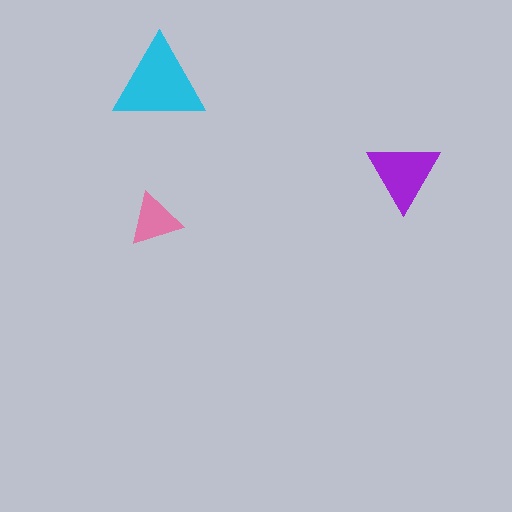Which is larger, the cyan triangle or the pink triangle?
The cyan one.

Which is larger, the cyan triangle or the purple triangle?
The cyan one.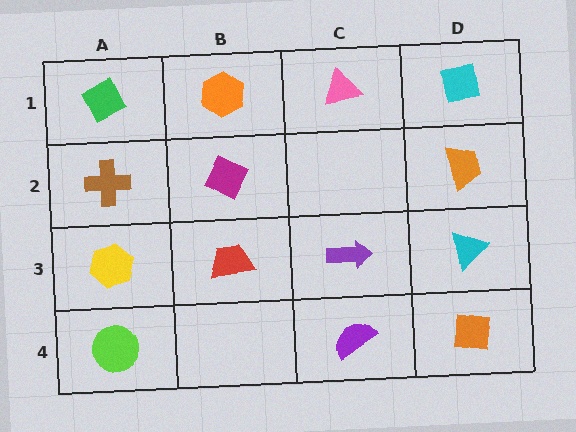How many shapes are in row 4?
3 shapes.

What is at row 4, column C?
A purple semicircle.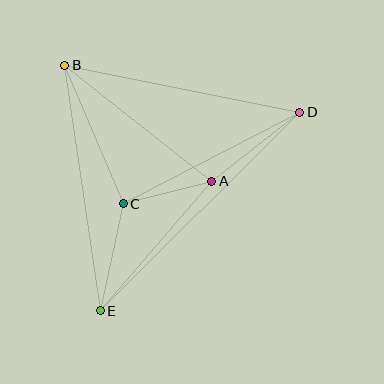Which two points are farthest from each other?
Points D and E are farthest from each other.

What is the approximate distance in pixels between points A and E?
The distance between A and E is approximately 171 pixels.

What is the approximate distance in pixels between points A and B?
The distance between A and B is approximately 187 pixels.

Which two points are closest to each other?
Points A and C are closest to each other.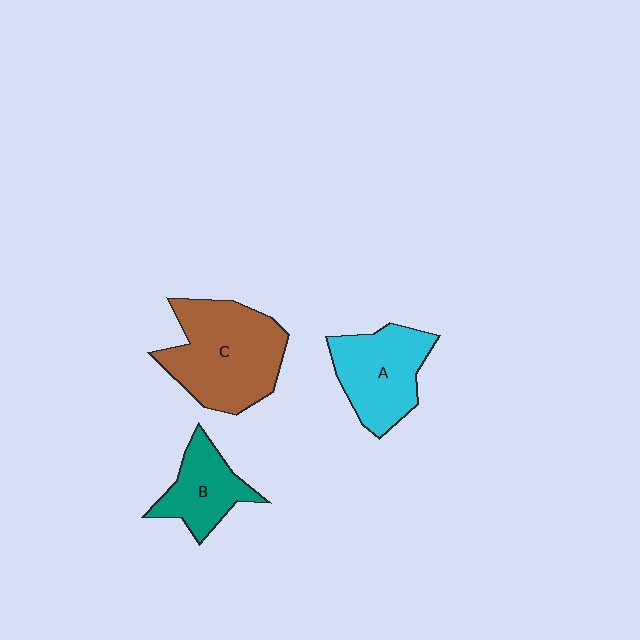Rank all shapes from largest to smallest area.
From largest to smallest: C (brown), A (cyan), B (teal).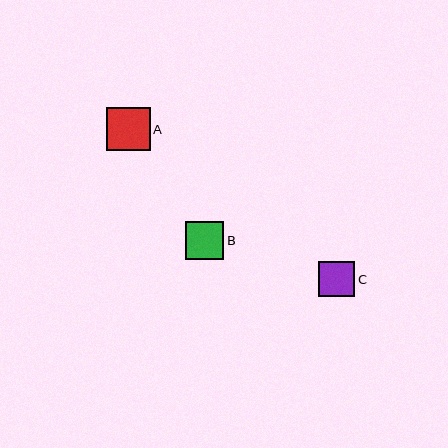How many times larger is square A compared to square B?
Square A is approximately 1.1 times the size of square B.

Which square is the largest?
Square A is the largest with a size of approximately 44 pixels.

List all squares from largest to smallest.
From largest to smallest: A, B, C.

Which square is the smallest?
Square C is the smallest with a size of approximately 36 pixels.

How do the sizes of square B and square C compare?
Square B and square C are approximately the same size.